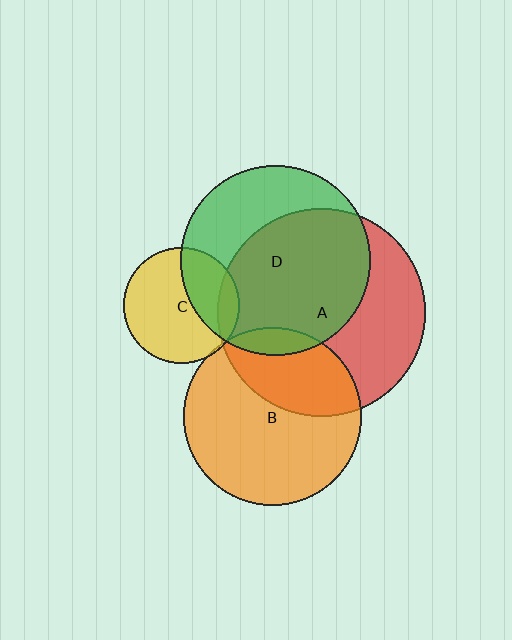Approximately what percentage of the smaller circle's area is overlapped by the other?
Approximately 60%.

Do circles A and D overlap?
Yes.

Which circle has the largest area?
Circle A (red).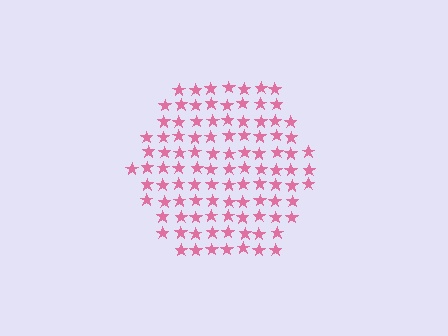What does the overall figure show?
The overall figure shows a hexagon.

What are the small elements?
The small elements are stars.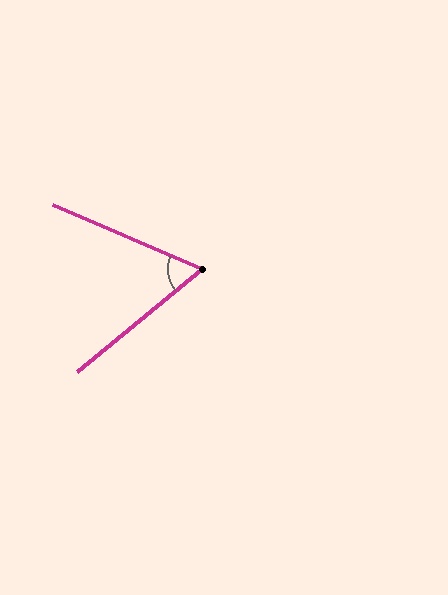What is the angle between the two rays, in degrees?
Approximately 62 degrees.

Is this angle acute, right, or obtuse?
It is acute.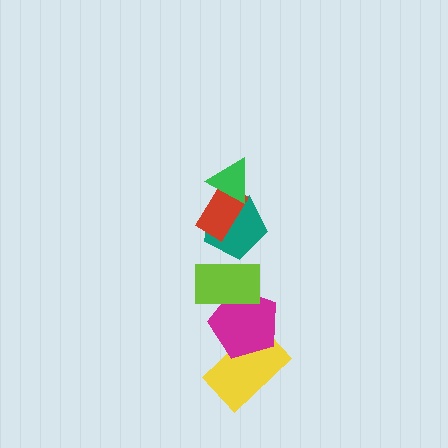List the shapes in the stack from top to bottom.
From top to bottom: the green triangle, the red rectangle, the teal pentagon, the lime rectangle, the magenta pentagon, the yellow rectangle.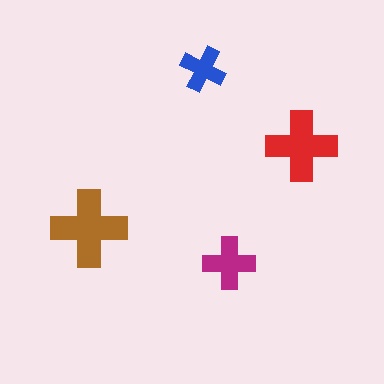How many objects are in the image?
There are 4 objects in the image.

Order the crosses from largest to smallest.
the brown one, the red one, the magenta one, the blue one.